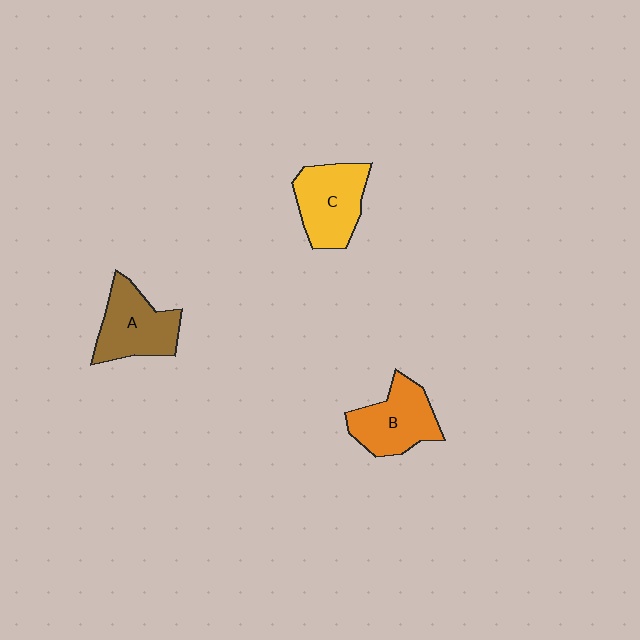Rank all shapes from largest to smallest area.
From largest to smallest: C (yellow), A (brown), B (orange).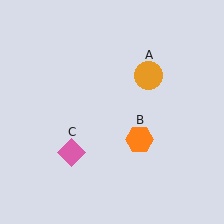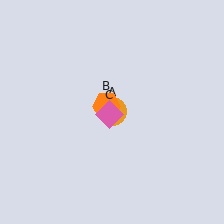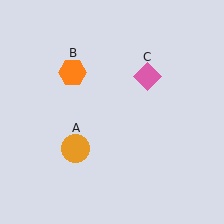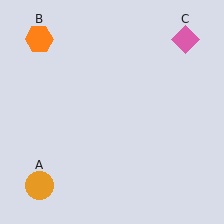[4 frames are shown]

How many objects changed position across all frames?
3 objects changed position: orange circle (object A), orange hexagon (object B), pink diamond (object C).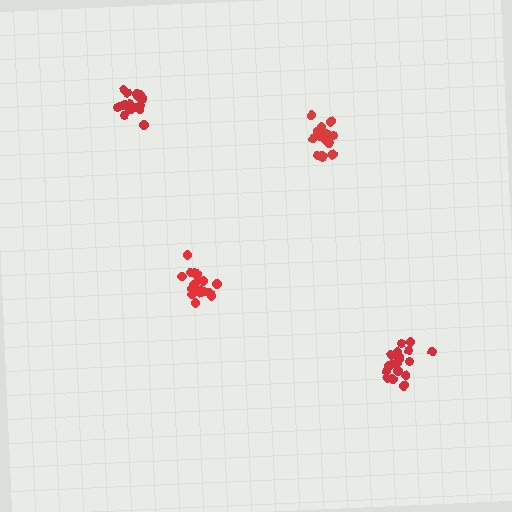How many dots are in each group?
Group 1: 16 dots, Group 2: 18 dots, Group 3: 21 dots, Group 4: 19 dots (74 total).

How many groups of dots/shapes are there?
There are 4 groups.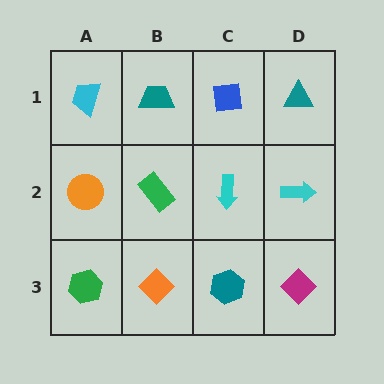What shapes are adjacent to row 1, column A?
An orange circle (row 2, column A), a teal trapezoid (row 1, column B).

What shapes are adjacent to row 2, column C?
A blue square (row 1, column C), a teal hexagon (row 3, column C), a green rectangle (row 2, column B), a cyan arrow (row 2, column D).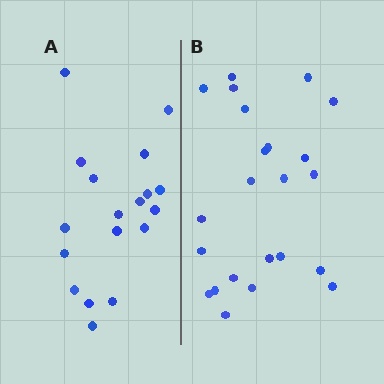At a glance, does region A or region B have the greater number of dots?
Region B (the right region) has more dots.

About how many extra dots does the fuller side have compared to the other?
Region B has about 5 more dots than region A.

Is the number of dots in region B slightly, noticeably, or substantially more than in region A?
Region B has noticeably more, but not dramatically so. The ratio is roughly 1.3 to 1.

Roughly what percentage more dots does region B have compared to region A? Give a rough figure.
About 30% more.